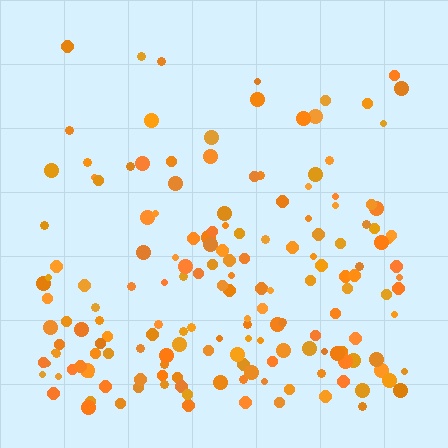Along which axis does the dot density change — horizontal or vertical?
Vertical.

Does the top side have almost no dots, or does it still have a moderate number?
Still a moderate number, just noticeably fewer than the bottom.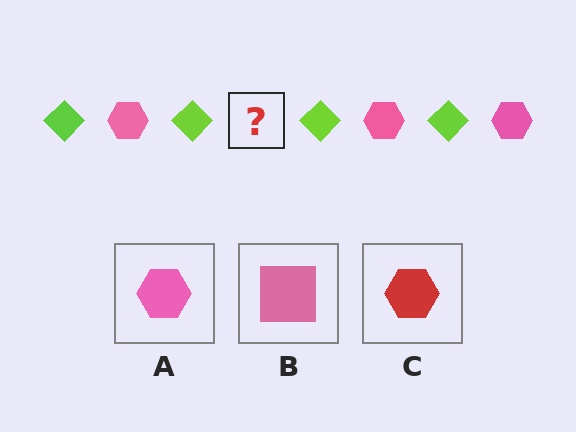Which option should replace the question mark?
Option A.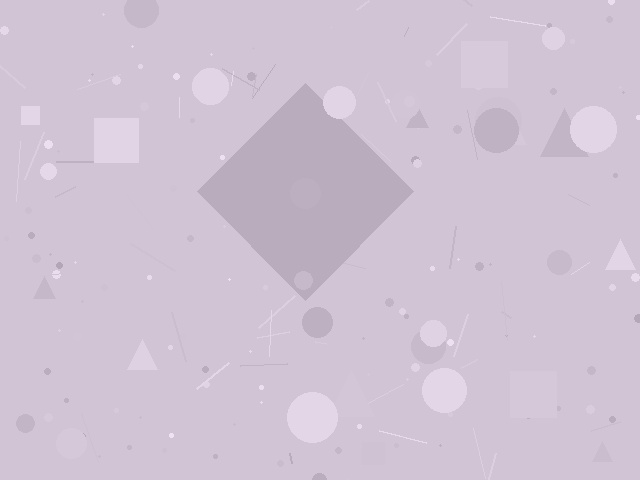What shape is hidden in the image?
A diamond is hidden in the image.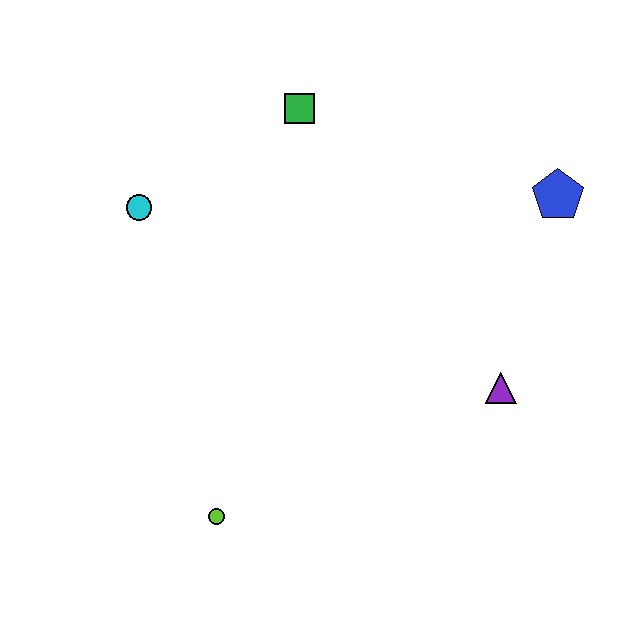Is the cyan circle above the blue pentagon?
No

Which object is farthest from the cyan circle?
The blue pentagon is farthest from the cyan circle.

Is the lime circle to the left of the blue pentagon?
Yes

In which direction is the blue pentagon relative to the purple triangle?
The blue pentagon is above the purple triangle.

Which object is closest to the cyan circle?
The green square is closest to the cyan circle.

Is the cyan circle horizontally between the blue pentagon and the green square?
No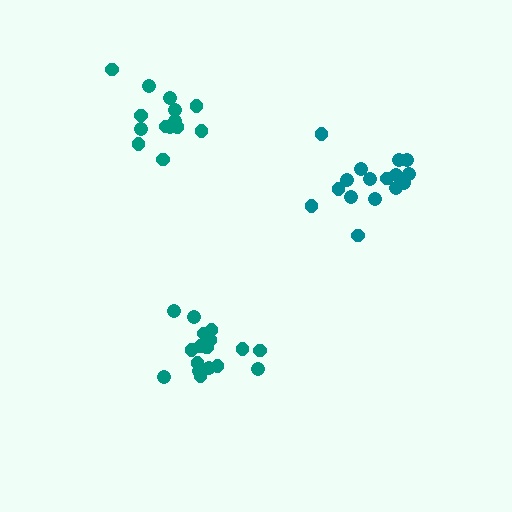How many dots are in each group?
Group 1: 17 dots, Group 2: 14 dots, Group 3: 16 dots (47 total).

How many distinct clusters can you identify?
There are 3 distinct clusters.